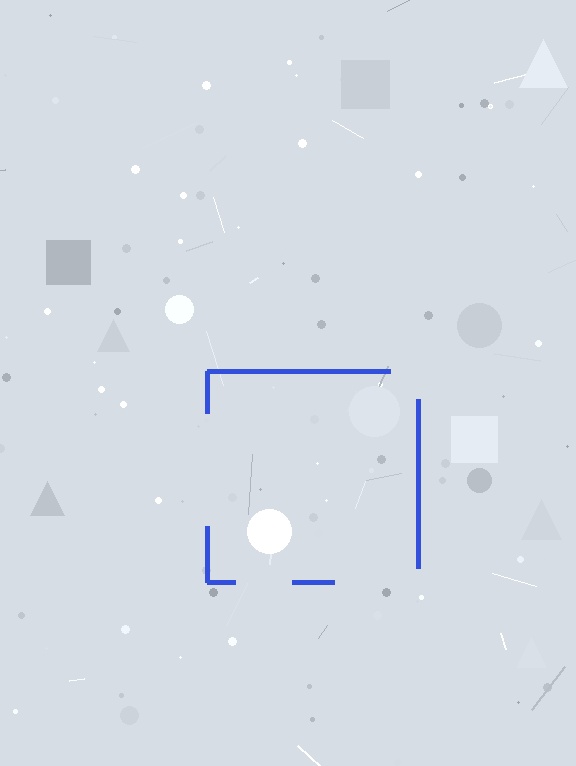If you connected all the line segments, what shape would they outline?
They would outline a square.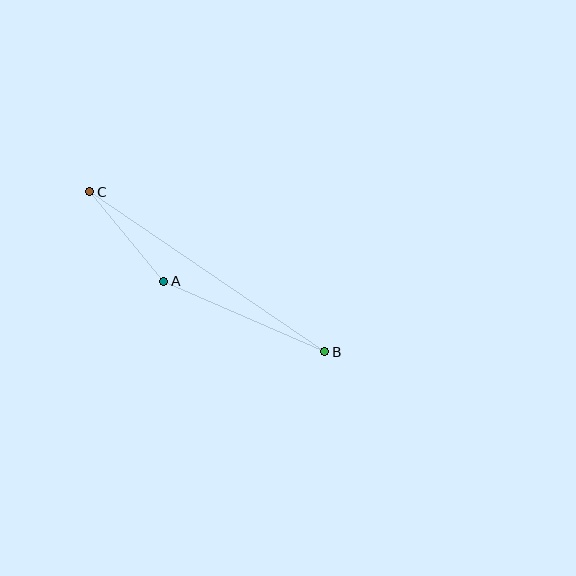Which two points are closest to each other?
Points A and C are closest to each other.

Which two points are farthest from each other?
Points B and C are farthest from each other.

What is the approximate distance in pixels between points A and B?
The distance between A and B is approximately 176 pixels.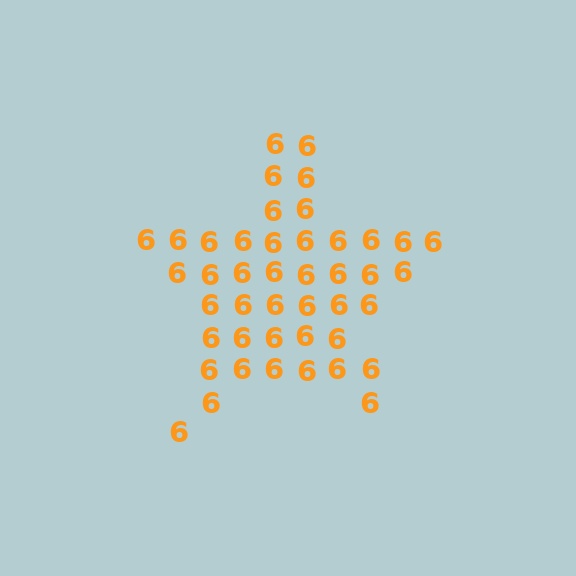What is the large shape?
The large shape is a star.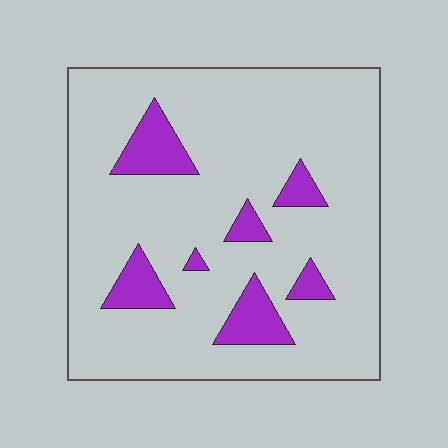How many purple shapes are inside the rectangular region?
7.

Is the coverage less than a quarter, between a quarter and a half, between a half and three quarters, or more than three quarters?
Less than a quarter.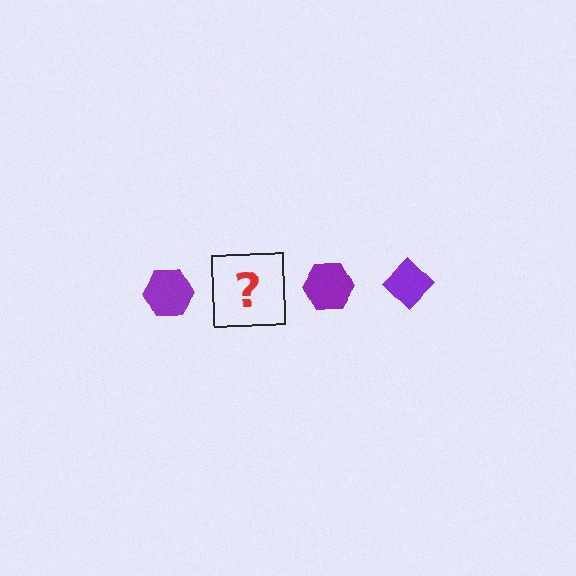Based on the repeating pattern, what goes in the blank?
The blank should be a purple diamond.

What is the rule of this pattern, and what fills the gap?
The rule is that the pattern cycles through hexagon, diamond shapes in purple. The gap should be filled with a purple diamond.